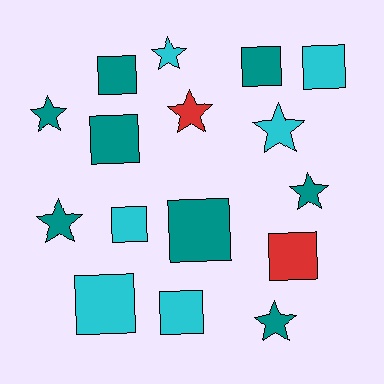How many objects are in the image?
There are 16 objects.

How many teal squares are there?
There are 4 teal squares.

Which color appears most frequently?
Teal, with 8 objects.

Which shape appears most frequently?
Square, with 9 objects.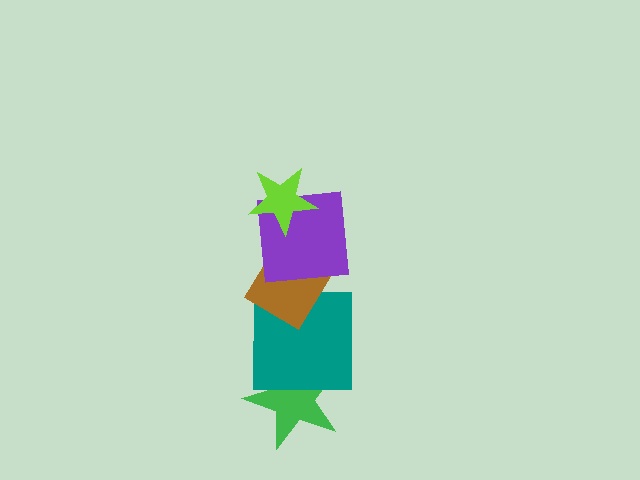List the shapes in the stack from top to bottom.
From top to bottom: the lime star, the purple square, the brown diamond, the teal square, the green star.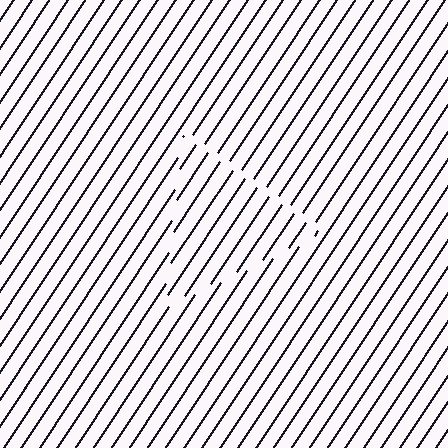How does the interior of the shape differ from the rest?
The interior of the shape contains the same grating, shifted by half a period — the contour is defined by the phase discontinuity where line-ends from the inner and outer gratings abut.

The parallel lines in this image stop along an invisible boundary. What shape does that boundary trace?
An illusory triangle. The interior of the shape contains the same grating, shifted by half a period — the contour is defined by the phase discontinuity where line-ends from the inner and outer gratings abut.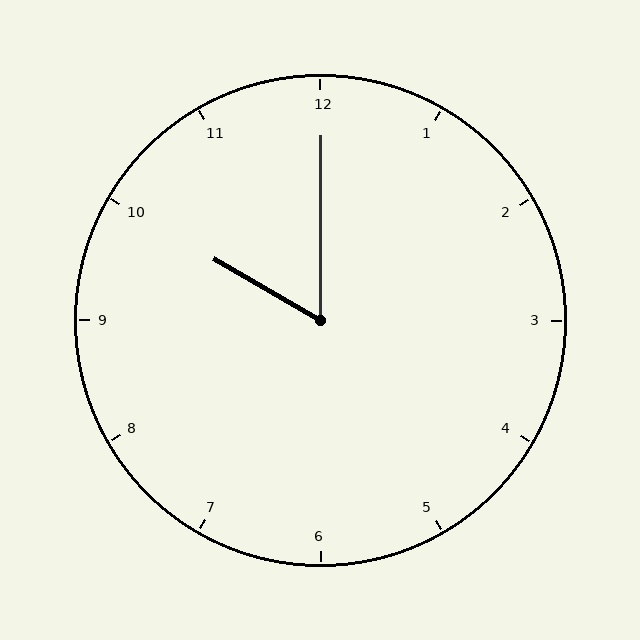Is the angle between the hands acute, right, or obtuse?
It is acute.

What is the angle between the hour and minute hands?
Approximately 60 degrees.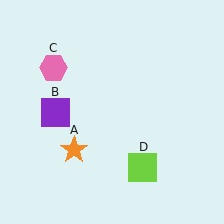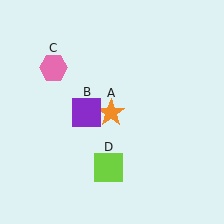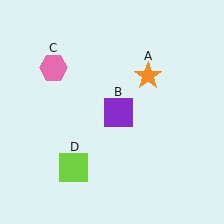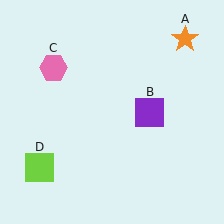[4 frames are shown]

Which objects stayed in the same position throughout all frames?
Pink hexagon (object C) remained stationary.